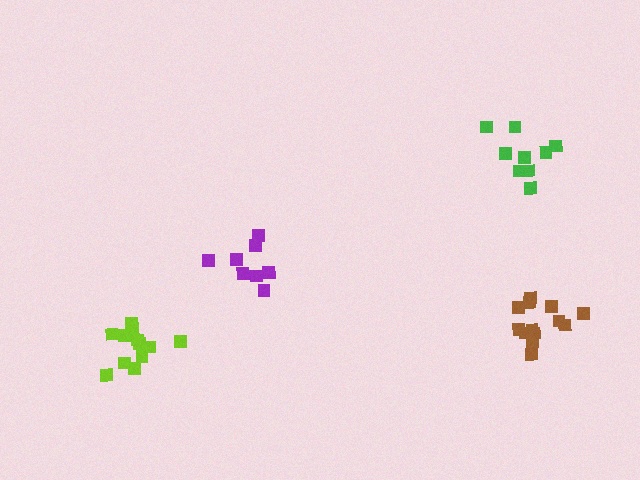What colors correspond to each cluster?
The clusters are colored: green, lime, brown, purple.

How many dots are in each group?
Group 1: 9 dots, Group 2: 13 dots, Group 3: 13 dots, Group 4: 8 dots (43 total).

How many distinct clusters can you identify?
There are 4 distinct clusters.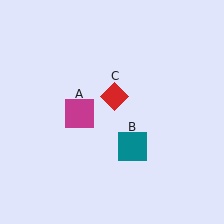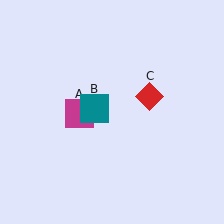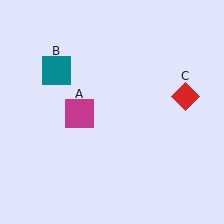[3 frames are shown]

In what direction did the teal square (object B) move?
The teal square (object B) moved up and to the left.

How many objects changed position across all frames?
2 objects changed position: teal square (object B), red diamond (object C).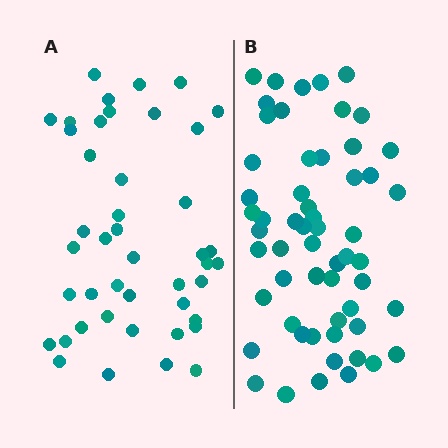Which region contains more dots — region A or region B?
Region B (the right region) has more dots.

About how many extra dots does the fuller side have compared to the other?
Region B has approximately 15 more dots than region A.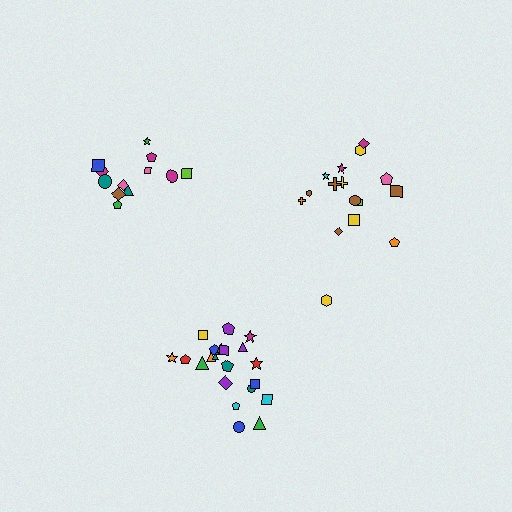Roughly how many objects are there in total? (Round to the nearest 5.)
Roughly 50 objects in total.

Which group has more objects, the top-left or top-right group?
The top-right group.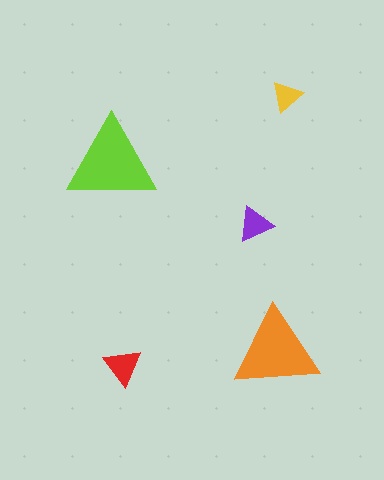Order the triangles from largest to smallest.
the lime one, the orange one, the red one, the purple one, the yellow one.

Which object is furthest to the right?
The yellow triangle is rightmost.